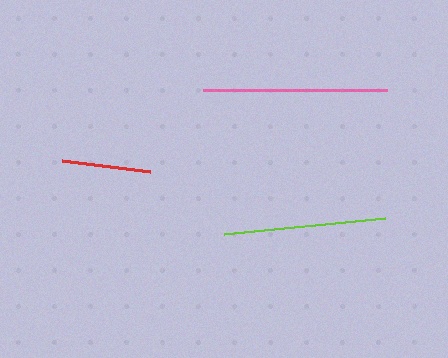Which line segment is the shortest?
The red line is the shortest at approximately 89 pixels.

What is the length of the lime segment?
The lime segment is approximately 162 pixels long.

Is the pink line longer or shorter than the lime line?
The pink line is longer than the lime line.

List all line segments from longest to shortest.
From longest to shortest: pink, lime, red.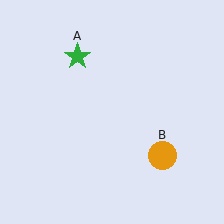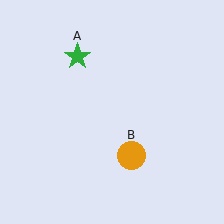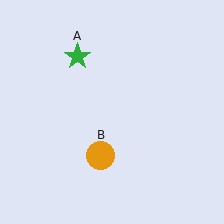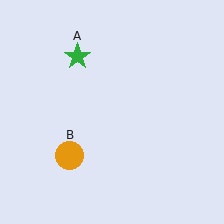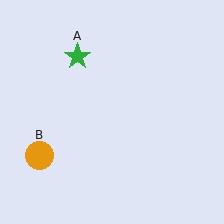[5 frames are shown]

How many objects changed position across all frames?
1 object changed position: orange circle (object B).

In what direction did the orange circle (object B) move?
The orange circle (object B) moved left.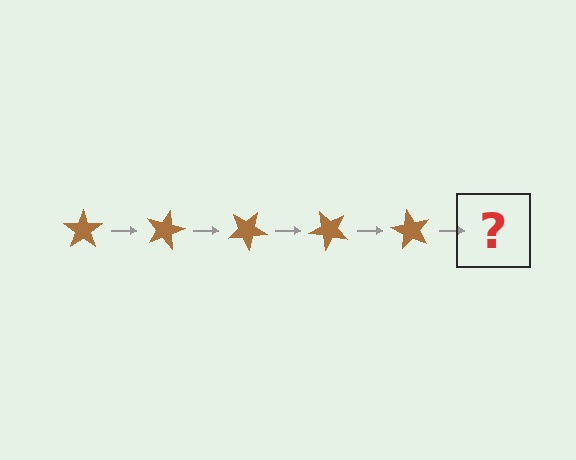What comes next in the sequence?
The next element should be a brown star rotated 75 degrees.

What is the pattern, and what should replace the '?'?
The pattern is that the star rotates 15 degrees each step. The '?' should be a brown star rotated 75 degrees.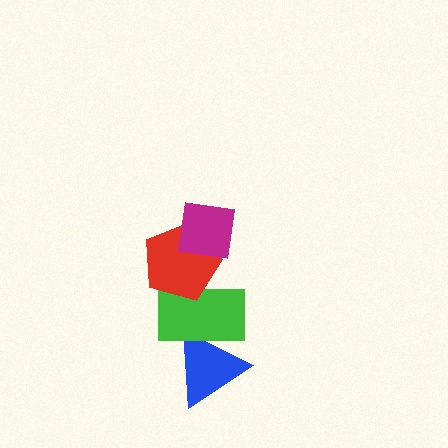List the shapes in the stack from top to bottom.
From top to bottom: the magenta square, the red pentagon, the green rectangle, the blue triangle.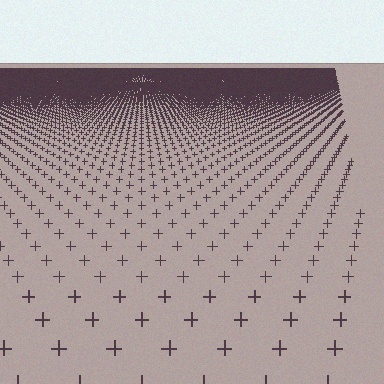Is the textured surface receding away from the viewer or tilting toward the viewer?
The surface is receding away from the viewer. Texture elements get smaller and denser toward the top.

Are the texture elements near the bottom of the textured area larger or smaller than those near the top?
Larger. Near the bottom, elements are closer to the viewer and appear at a bigger on-screen size.